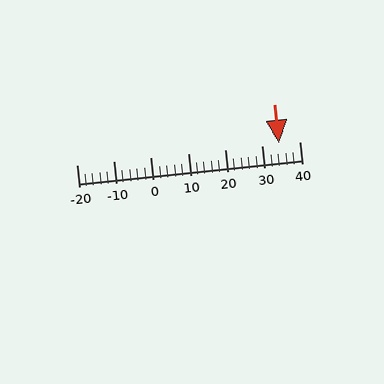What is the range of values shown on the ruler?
The ruler shows values from -20 to 40.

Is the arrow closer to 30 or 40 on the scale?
The arrow is closer to 30.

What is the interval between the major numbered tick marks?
The major tick marks are spaced 10 units apart.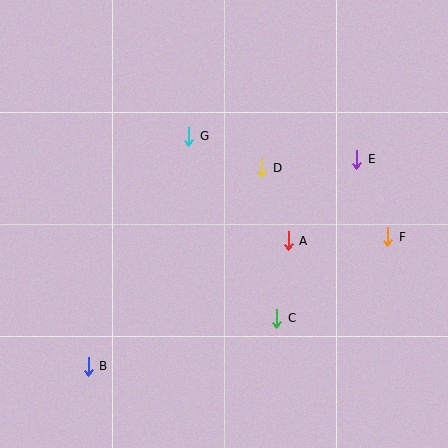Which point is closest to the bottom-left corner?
Point B is closest to the bottom-left corner.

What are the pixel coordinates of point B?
Point B is at (88, 366).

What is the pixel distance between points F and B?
The distance between F and B is 326 pixels.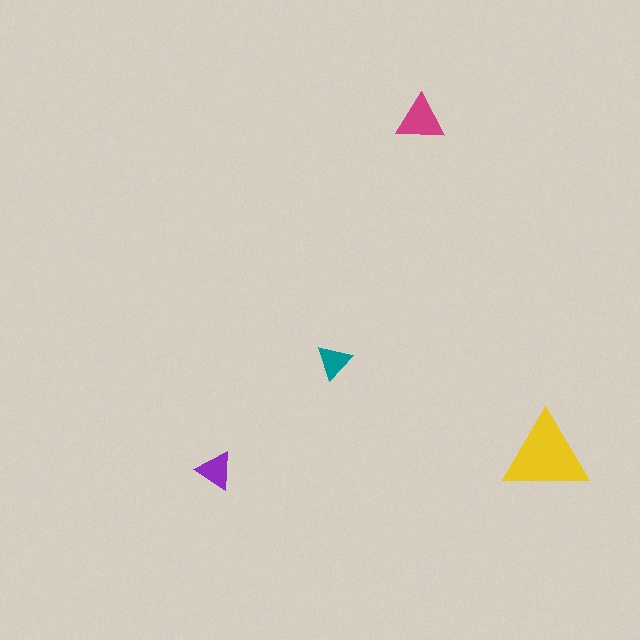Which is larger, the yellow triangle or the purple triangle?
The yellow one.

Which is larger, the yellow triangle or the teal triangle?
The yellow one.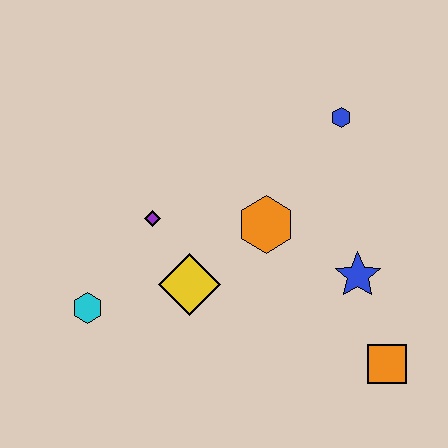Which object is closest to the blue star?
The orange square is closest to the blue star.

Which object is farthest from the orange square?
The cyan hexagon is farthest from the orange square.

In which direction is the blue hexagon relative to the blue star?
The blue hexagon is above the blue star.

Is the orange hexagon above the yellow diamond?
Yes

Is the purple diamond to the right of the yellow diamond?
No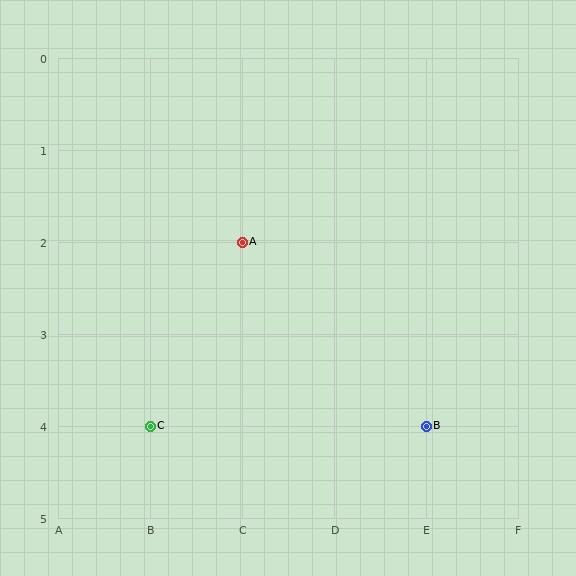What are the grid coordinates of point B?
Point B is at grid coordinates (E, 4).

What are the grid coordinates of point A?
Point A is at grid coordinates (C, 2).